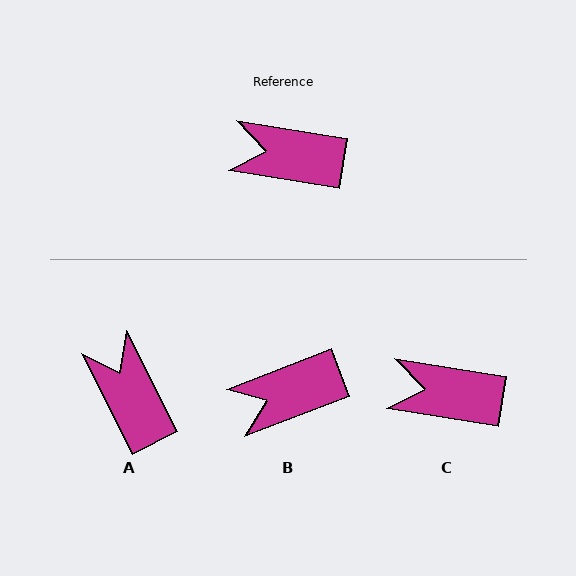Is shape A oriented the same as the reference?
No, it is off by about 54 degrees.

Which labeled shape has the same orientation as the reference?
C.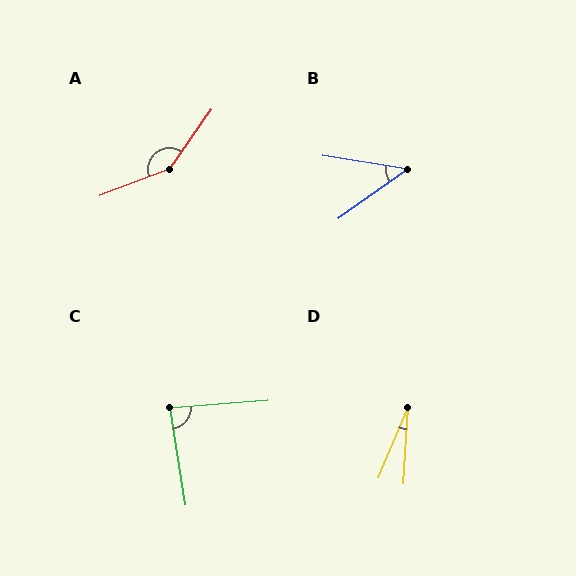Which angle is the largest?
A, at approximately 146 degrees.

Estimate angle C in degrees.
Approximately 85 degrees.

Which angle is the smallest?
D, at approximately 20 degrees.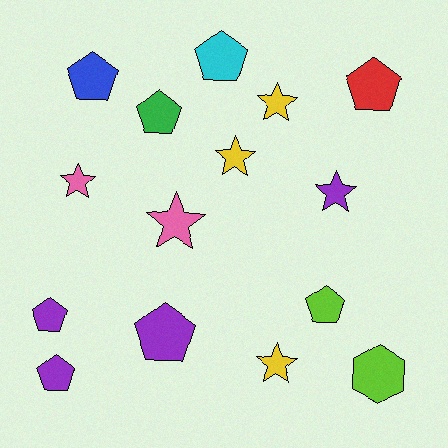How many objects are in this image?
There are 15 objects.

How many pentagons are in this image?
There are 8 pentagons.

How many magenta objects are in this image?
There are no magenta objects.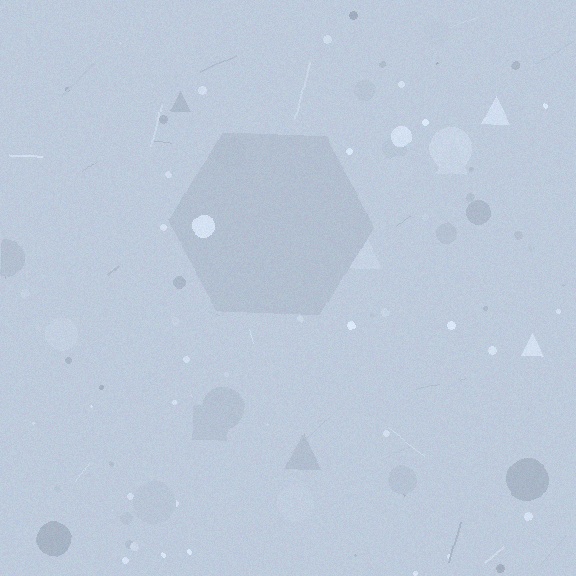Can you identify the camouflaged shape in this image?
The camouflaged shape is a hexagon.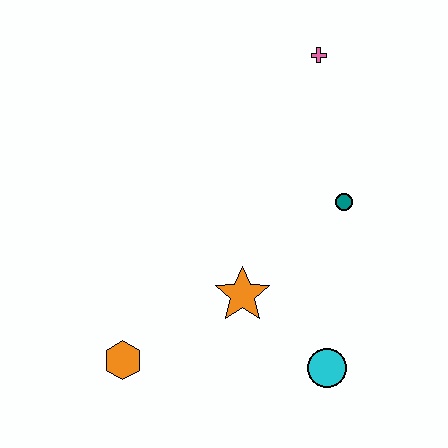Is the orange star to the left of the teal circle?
Yes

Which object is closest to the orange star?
The cyan circle is closest to the orange star.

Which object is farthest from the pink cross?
The orange hexagon is farthest from the pink cross.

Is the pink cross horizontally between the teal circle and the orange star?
Yes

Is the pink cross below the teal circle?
No